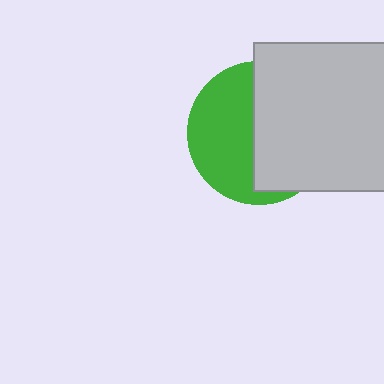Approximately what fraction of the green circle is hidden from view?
Roughly 52% of the green circle is hidden behind the light gray square.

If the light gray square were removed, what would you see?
You would see the complete green circle.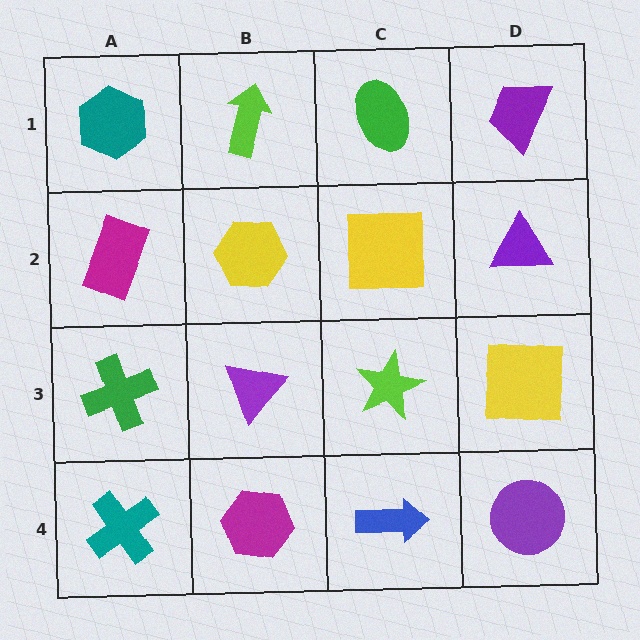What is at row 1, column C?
A green ellipse.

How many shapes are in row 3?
4 shapes.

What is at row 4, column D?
A purple circle.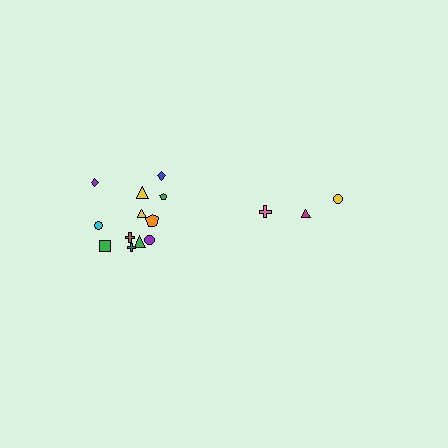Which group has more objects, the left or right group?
The left group.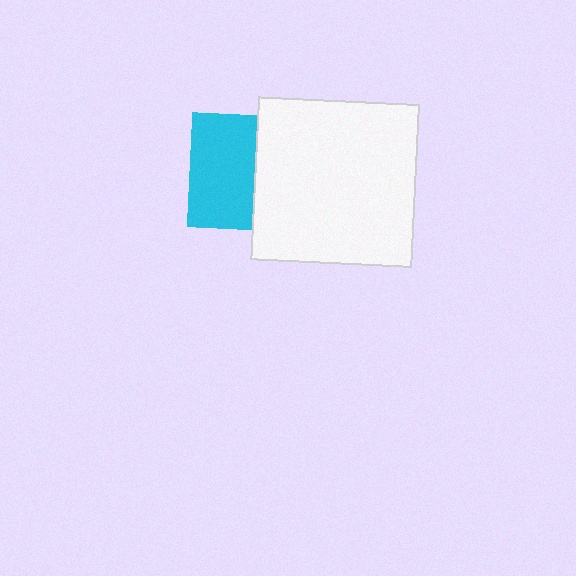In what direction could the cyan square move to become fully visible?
The cyan square could move left. That would shift it out from behind the white rectangle entirely.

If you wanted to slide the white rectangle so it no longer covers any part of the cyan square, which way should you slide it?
Slide it right — that is the most direct way to separate the two shapes.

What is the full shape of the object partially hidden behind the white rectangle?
The partially hidden object is a cyan square.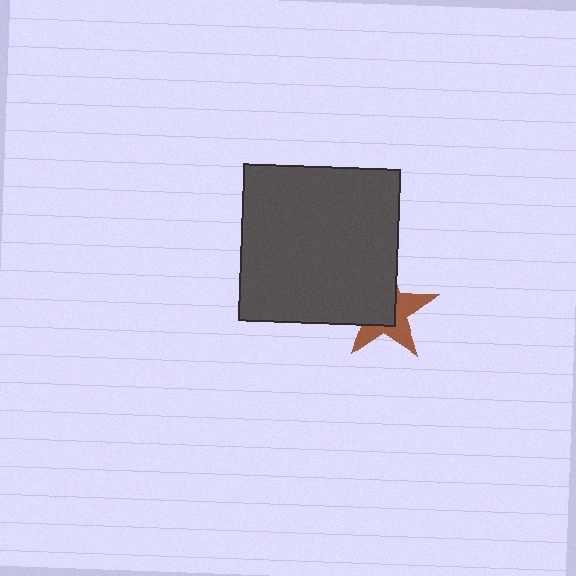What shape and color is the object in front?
The object in front is a dark gray square.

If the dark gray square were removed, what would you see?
You would see the complete brown star.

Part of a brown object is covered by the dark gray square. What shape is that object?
It is a star.